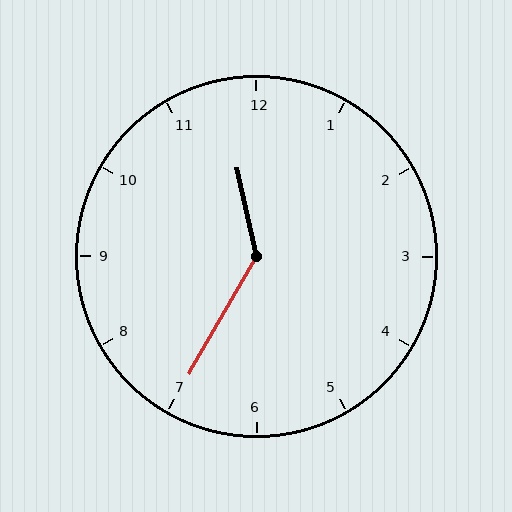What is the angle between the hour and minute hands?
Approximately 138 degrees.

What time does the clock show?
11:35.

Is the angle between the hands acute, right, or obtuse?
It is obtuse.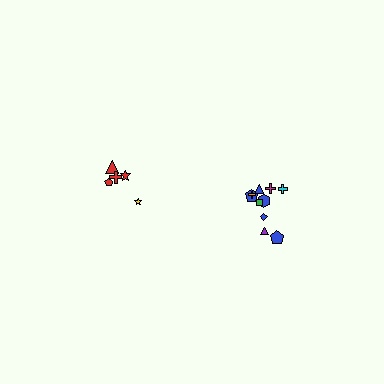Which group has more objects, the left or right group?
The right group.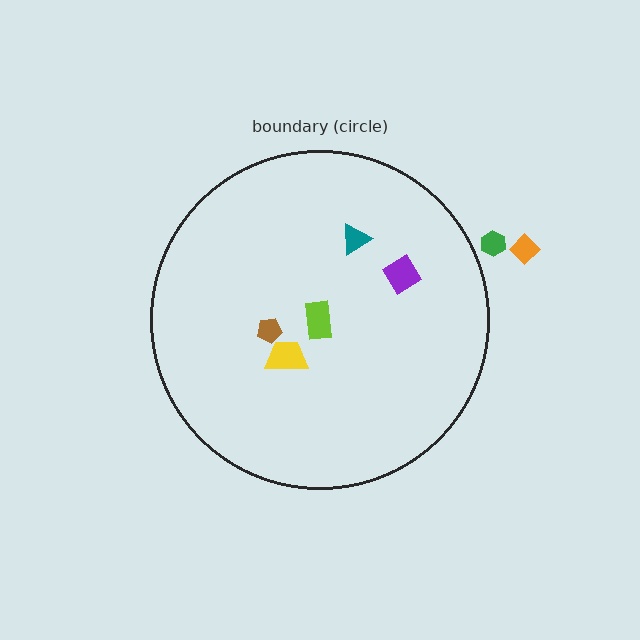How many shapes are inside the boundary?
5 inside, 2 outside.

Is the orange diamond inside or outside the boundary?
Outside.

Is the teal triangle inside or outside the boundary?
Inside.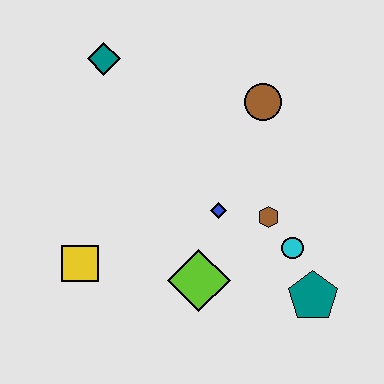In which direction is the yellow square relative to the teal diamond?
The yellow square is below the teal diamond.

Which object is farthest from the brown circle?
The yellow square is farthest from the brown circle.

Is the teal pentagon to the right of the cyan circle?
Yes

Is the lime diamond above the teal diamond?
No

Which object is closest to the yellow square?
The lime diamond is closest to the yellow square.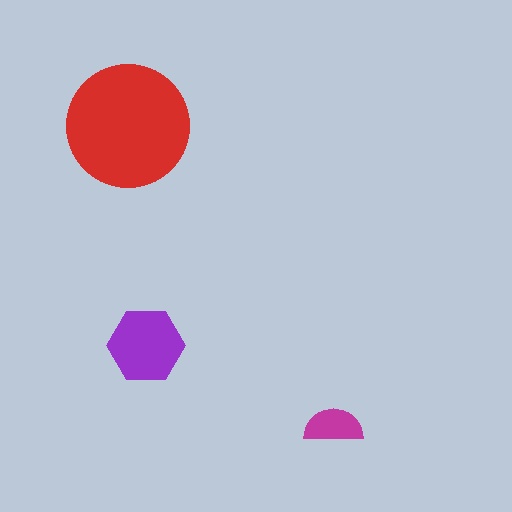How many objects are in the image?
There are 3 objects in the image.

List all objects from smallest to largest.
The magenta semicircle, the purple hexagon, the red circle.